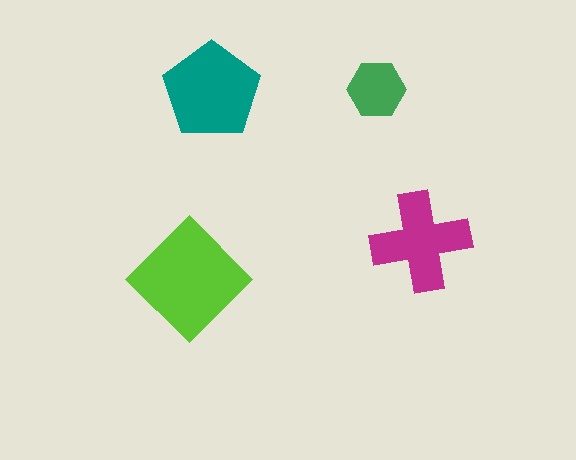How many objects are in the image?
There are 4 objects in the image.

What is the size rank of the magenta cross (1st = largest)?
3rd.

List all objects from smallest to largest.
The green hexagon, the magenta cross, the teal pentagon, the lime diamond.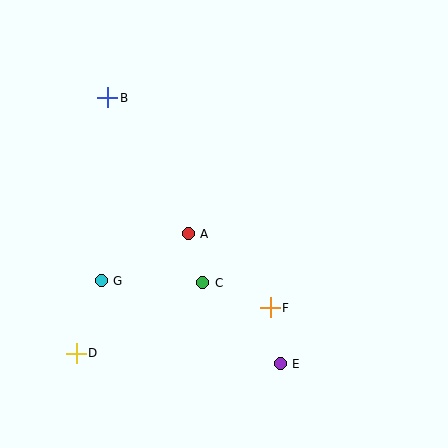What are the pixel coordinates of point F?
Point F is at (270, 308).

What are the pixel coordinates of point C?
Point C is at (203, 283).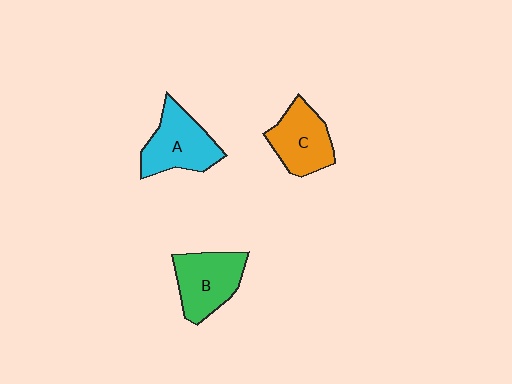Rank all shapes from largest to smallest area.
From largest to smallest: A (cyan), B (green), C (orange).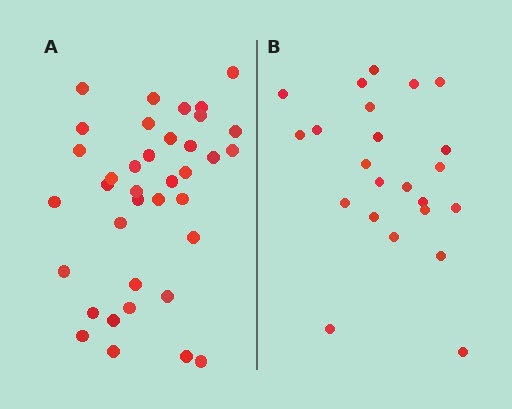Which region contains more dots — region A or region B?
Region A (the left region) has more dots.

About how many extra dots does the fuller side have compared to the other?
Region A has approximately 15 more dots than region B.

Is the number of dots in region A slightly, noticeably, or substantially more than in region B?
Region A has substantially more. The ratio is roughly 1.6 to 1.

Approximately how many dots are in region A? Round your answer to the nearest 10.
About 40 dots. (The exact count is 37, which rounds to 40.)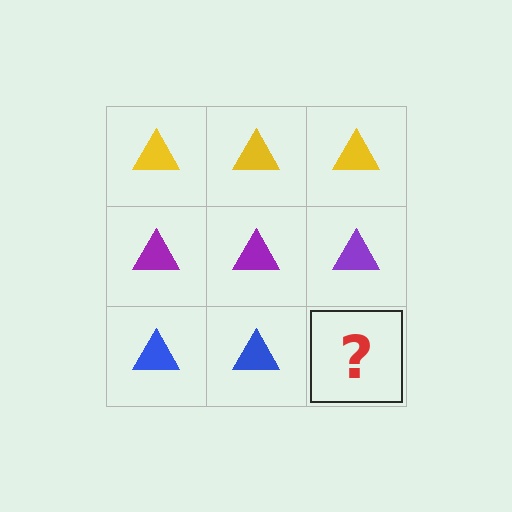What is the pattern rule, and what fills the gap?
The rule is that each row has a consistent color. The gap should be filled with a blue triangle.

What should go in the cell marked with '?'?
The missing cell should contain a blue triangle.